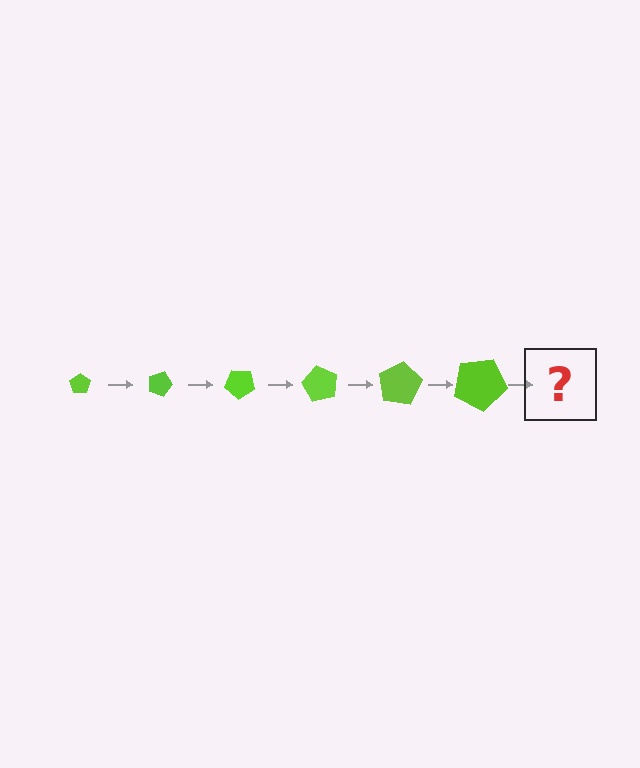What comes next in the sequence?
The next element should be a pentagon, larger than the previous one and rotated 120 degrees from the start.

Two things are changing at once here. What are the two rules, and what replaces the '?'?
The two rules are that the pentagon grows larger each step and it rotates 20 degrees each step. The '?' should be a pentagon, larger than the previous one and rotated 120 degrees from the start.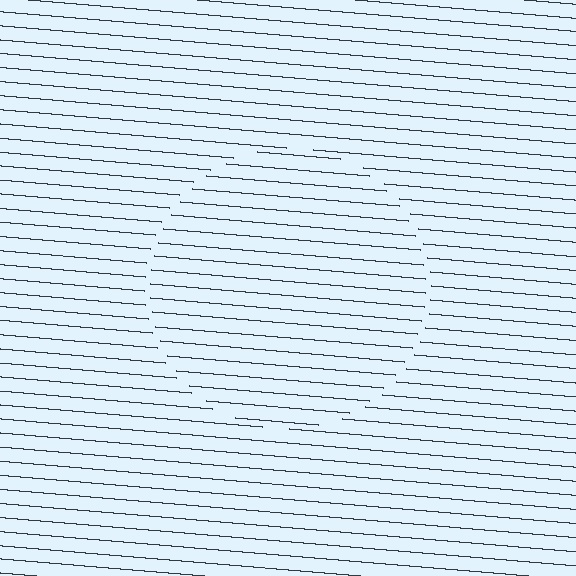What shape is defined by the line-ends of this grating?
An illusory circle. The interior of the shape contains the same grating, shifted by half a period — the contour is defined by the phase discontinuity where line-ends from the inner and outer gratings abut.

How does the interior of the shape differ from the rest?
The interior of the shape contains the same grating, shifted by half a period — the contour is defined by the phase discontinuity where line-ends from the inner and outer gratings abut.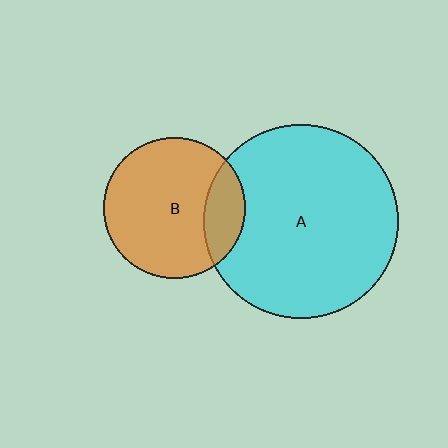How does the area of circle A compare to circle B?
Approximately 1.9 times.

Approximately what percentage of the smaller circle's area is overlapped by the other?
Approximately 20%.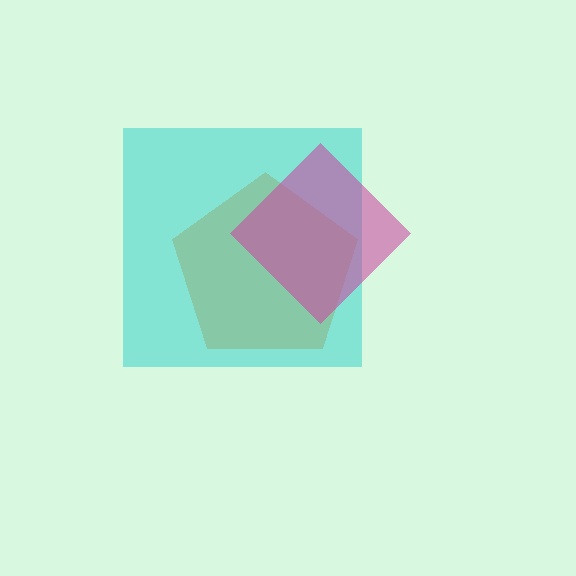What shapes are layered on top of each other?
The layered shapes are: an orange pentagon, a cyan square, a magenta diamond.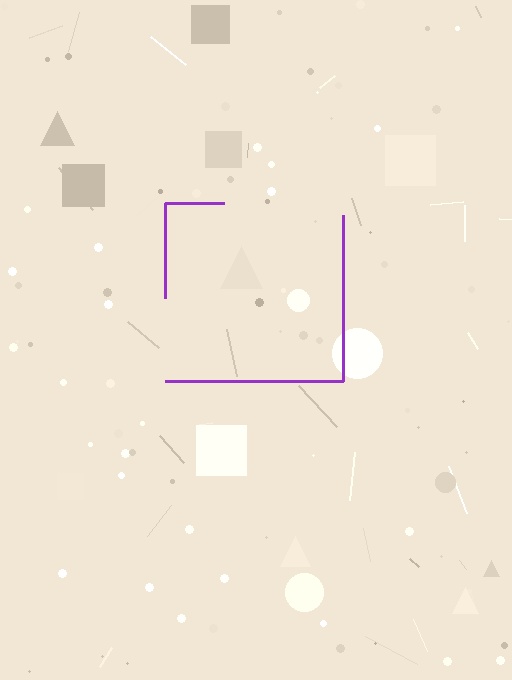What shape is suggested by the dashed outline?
The dashed outline suggests a square.